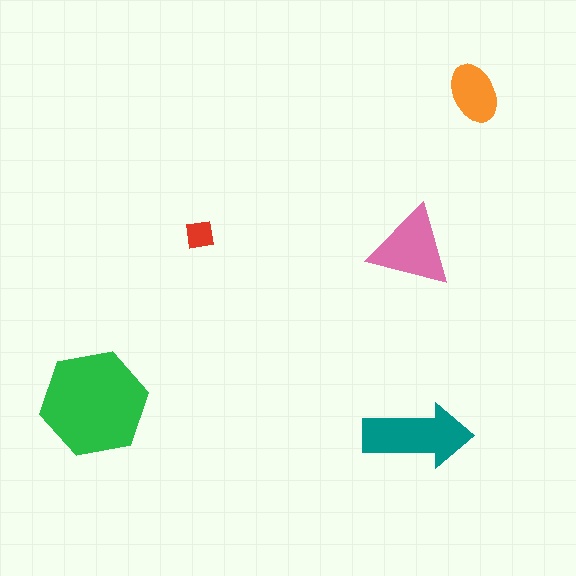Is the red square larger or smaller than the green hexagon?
Smaller.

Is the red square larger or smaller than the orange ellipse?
Smaller.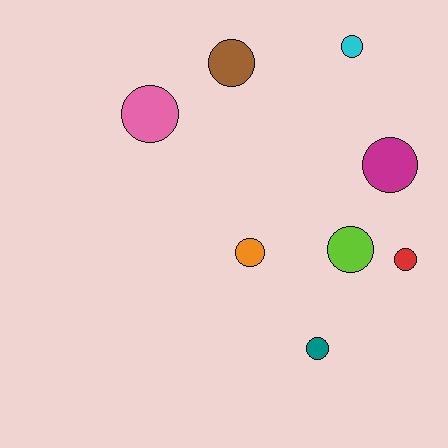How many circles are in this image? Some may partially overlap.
There are 8 circles.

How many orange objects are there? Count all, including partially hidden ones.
There is 1 orange object.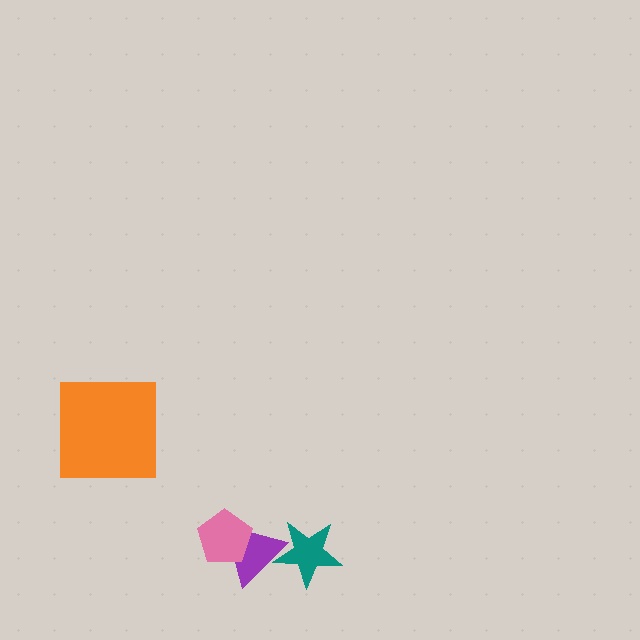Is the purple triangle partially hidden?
Yes, it is partially covered by another shape.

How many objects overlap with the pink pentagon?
1 object overlaps with the pink pentagon.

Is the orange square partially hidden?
No, no other shape covers it.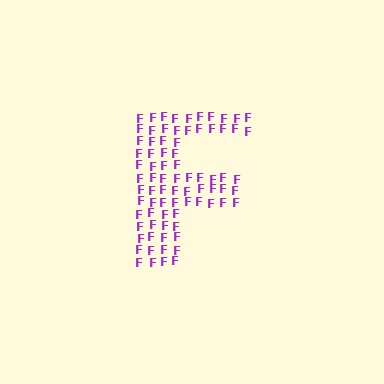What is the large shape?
The large shape is the letter F.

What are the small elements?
The small elements are letter F's.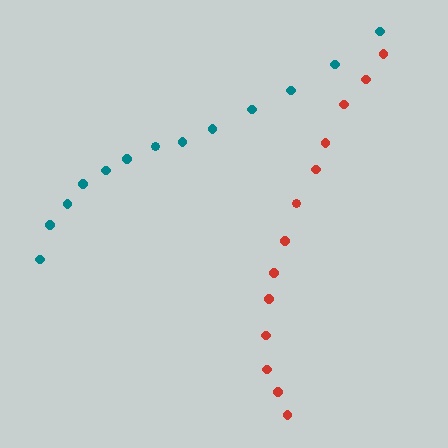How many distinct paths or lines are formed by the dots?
There are 2 distinct paths.